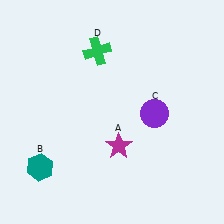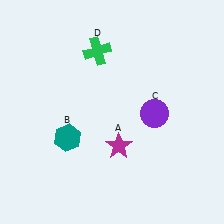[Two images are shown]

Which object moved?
The teal hexagon (B) moved up.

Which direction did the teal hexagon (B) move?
The teal hexagon (B) moved up.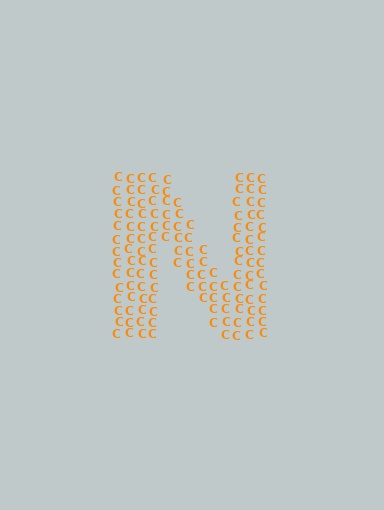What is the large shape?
The large shape is the letter N.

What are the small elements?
The small elements are letter C's.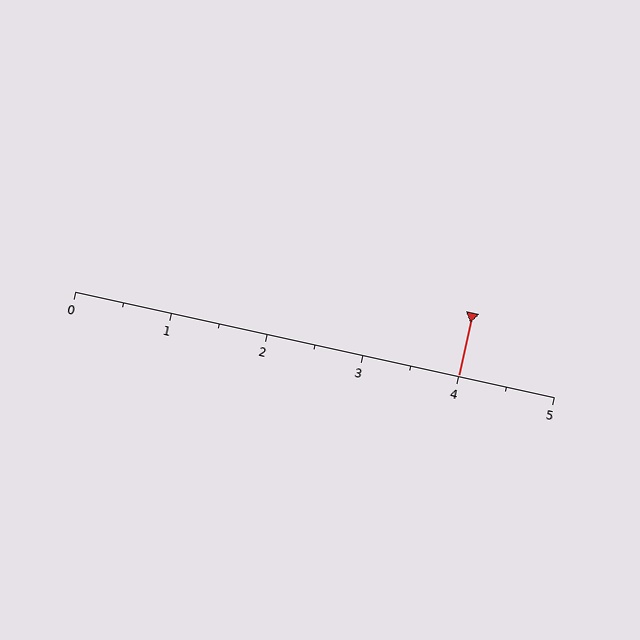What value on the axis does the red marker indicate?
The marker indicates approximately 4.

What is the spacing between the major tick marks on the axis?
The major ticks are spaced 1 apart.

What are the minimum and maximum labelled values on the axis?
The axis runs from 0 to 5.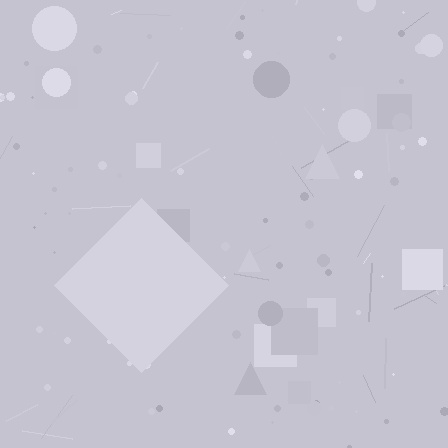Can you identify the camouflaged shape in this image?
The camouflaged shape is a diamond.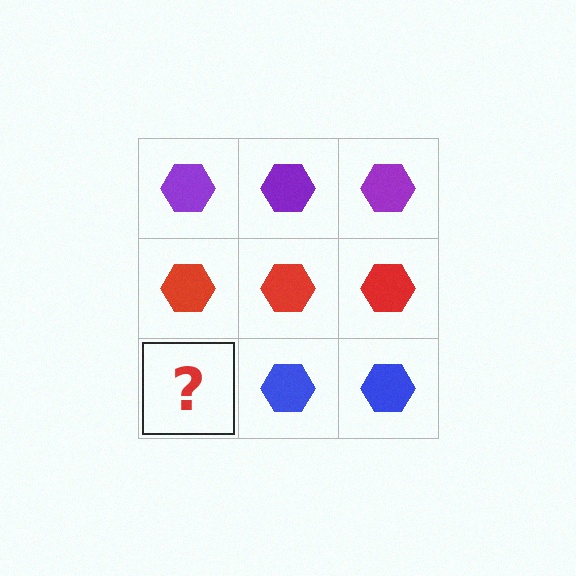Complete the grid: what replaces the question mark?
The question mark should be replaced with a blue hexagon.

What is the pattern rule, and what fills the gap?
The rule is that each row has a consistent color. The gap should be filled with a blue hexagon.